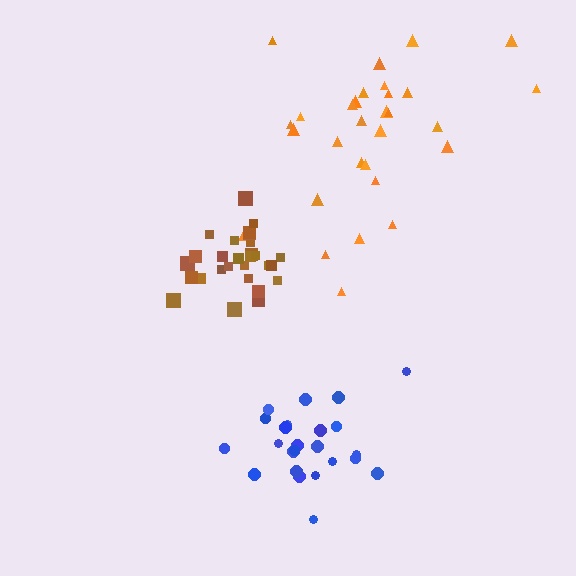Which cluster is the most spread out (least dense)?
Orange.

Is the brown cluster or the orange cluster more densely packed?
Brown.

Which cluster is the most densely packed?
Brown.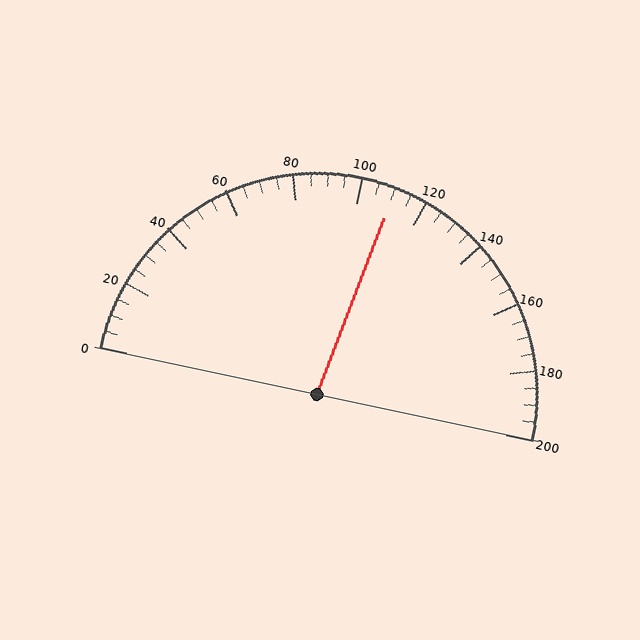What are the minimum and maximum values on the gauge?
The gauge ranges from 0 to 200.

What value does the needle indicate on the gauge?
The needle indicates approximately 110.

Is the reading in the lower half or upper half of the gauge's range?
The reading is in the upper half of the range (0 to 200).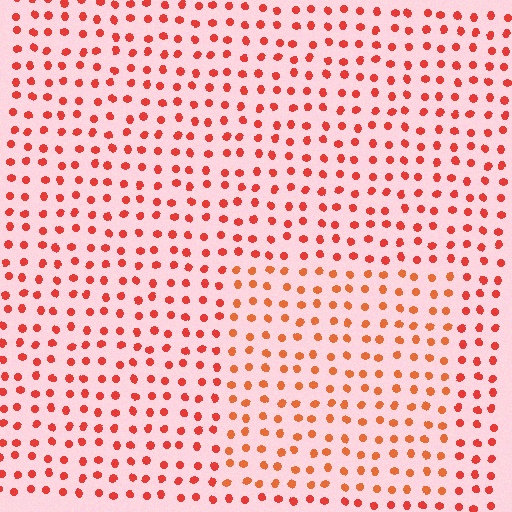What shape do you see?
I see a rectangle.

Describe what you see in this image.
The image is filled with small red elements in a uniform arrangement. A rectangle-shaped region is visible where the elements are tinted to a slightly different hue, forming a subtle color boundary.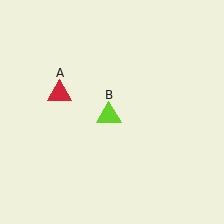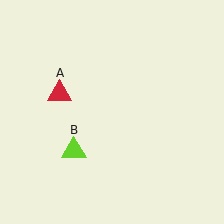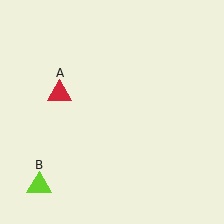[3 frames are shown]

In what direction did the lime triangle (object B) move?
The lime triangle (object B) moved down and to the left.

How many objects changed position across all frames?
1 object changed position: lime triangle (object B).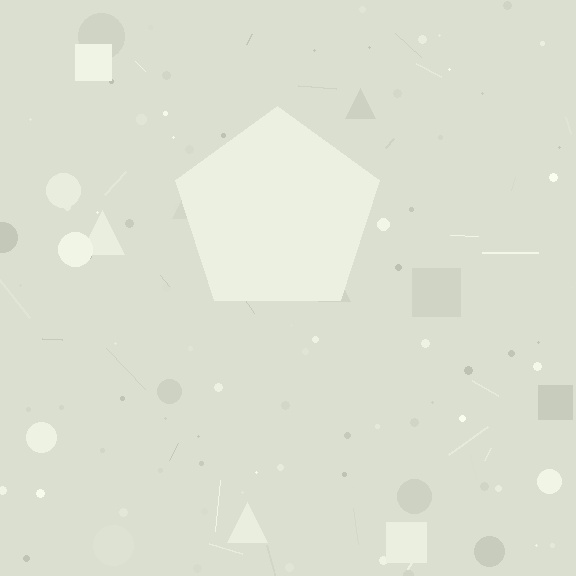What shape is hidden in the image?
A pentagon is hidden in the image.